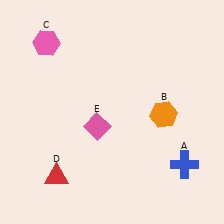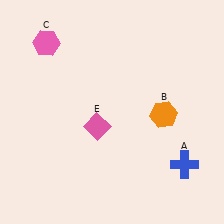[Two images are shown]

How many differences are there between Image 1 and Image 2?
There is 1 difference between the two images.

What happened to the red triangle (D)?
The red triangle (D) was removed in Image 2. It was in the bottom-left area of Image 1.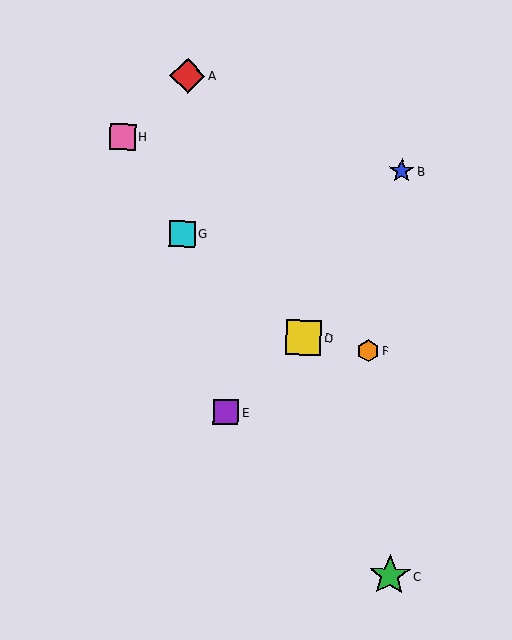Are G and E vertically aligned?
No, G is at x≈182 and E is at x≈226.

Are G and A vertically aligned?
Yes, both are at x≈182.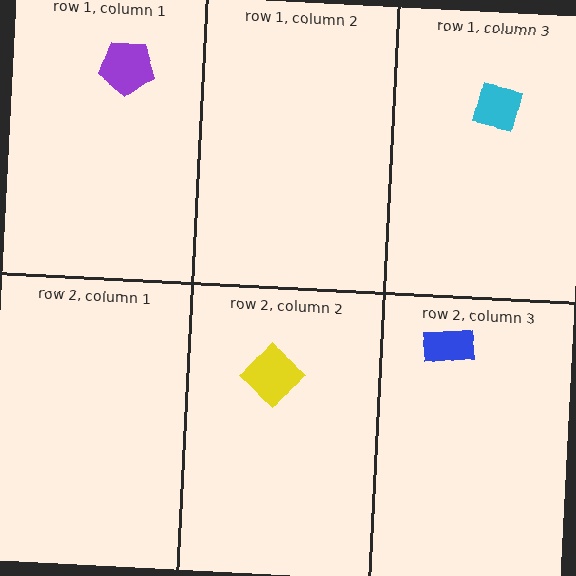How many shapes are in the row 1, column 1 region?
1.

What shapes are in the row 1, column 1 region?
The purple pentagon.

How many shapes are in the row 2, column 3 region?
1.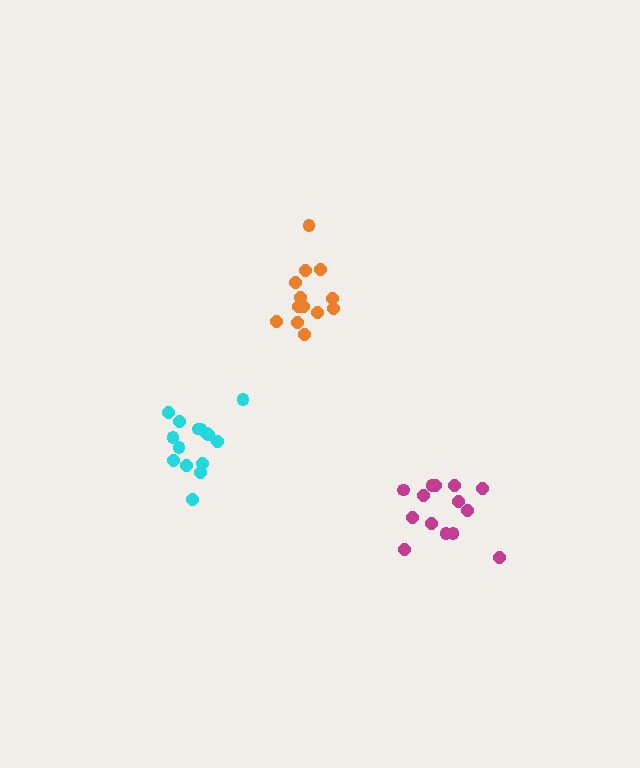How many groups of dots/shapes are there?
There are 3 groups.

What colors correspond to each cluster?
The clusters are colored: cyan, orange, magenta.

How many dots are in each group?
Group 1: 15 dots, Group 2: 13 dots, Group 3: 14 dots (42 total).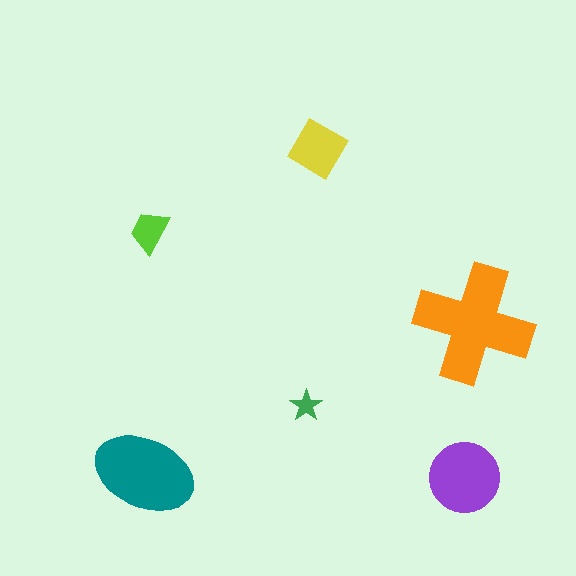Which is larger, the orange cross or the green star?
The orange cross.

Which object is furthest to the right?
The orange cross is rightmost.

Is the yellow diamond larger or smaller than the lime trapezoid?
Larger.